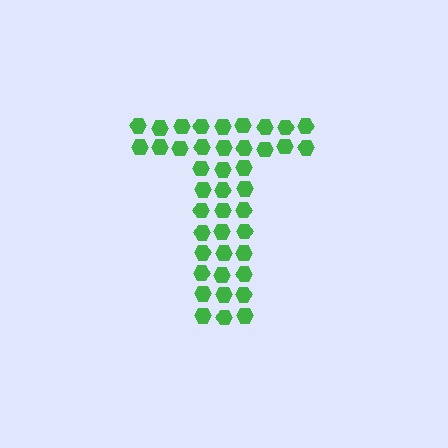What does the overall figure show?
The overall figure shows the letter T.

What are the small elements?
The small elements are hexagons.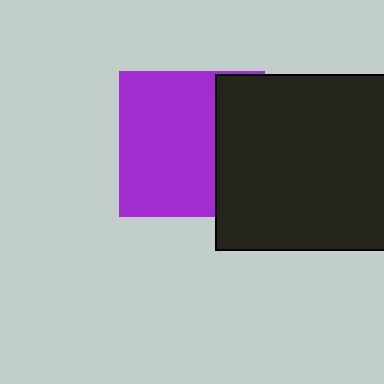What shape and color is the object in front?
The object in front is a black square.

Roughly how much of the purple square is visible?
Most of it is visible (roughly 66%).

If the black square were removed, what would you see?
You would see the complete purple square.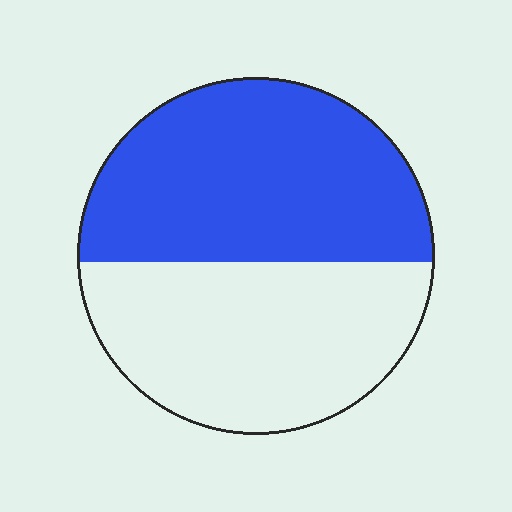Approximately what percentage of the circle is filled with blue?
Approximately 50%.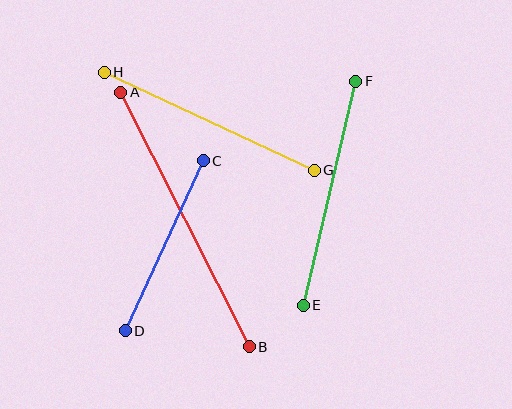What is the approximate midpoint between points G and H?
The midpoint is at approximately (209, 121) pixels.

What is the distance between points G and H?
The distance is approximately 231 pixels.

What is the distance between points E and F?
The distance is approximately 230 pixels.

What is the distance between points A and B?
The distance is approximately 285 pixels.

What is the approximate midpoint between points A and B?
The midpoint is at approximately (185, 219) pixels.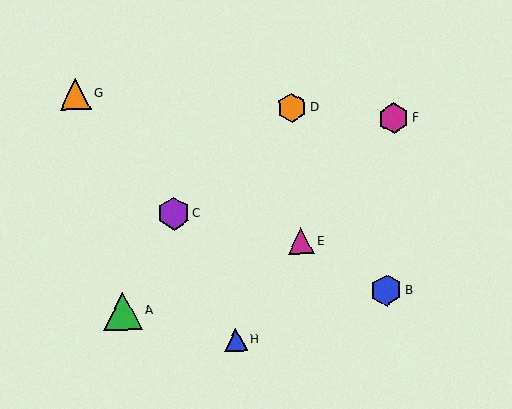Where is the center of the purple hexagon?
The center of the purple hexagon is at (173, 214).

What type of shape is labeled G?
Shape G is an orange triangle.